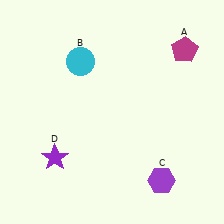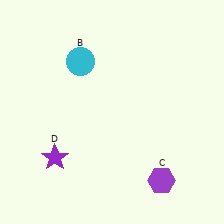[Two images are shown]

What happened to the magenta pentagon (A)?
The magenta pentagon (A) was removed in Image 2. It was in the top-right area of Image 1.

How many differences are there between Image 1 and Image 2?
There is 1 difference between the two images.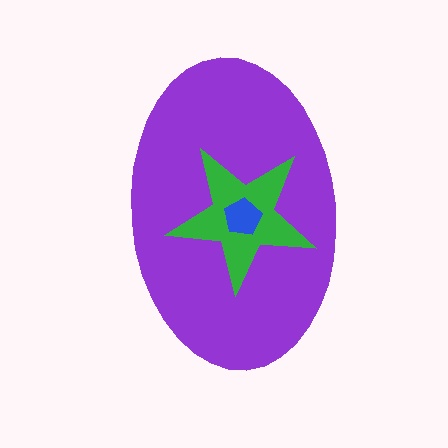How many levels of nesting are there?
3.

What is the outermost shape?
The purple ellipse.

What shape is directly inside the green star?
The blue pentagon.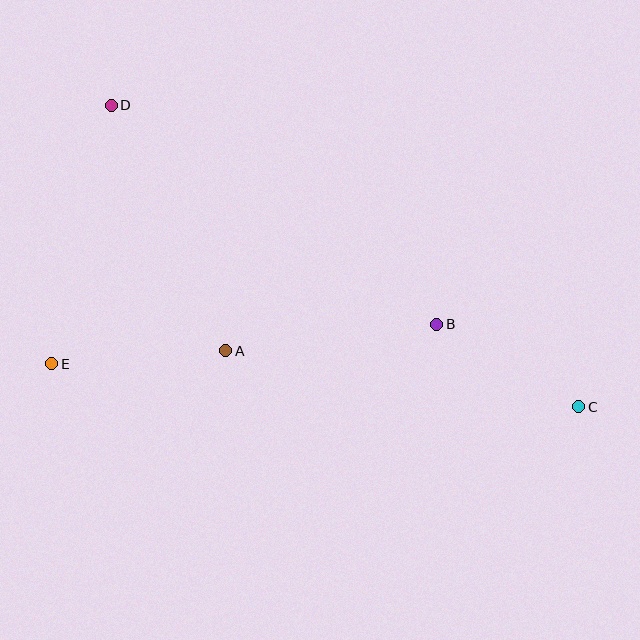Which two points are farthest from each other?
Points C and D are farthest from each other.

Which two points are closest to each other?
Points B and C are closest to each other.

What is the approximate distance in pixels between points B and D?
The distance between B and D is approximately 392 pixels.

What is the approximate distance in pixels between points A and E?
The distance between A and E is approximately 175 pixels.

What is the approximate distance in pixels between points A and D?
The distance between A and D is approximately 271 pixels.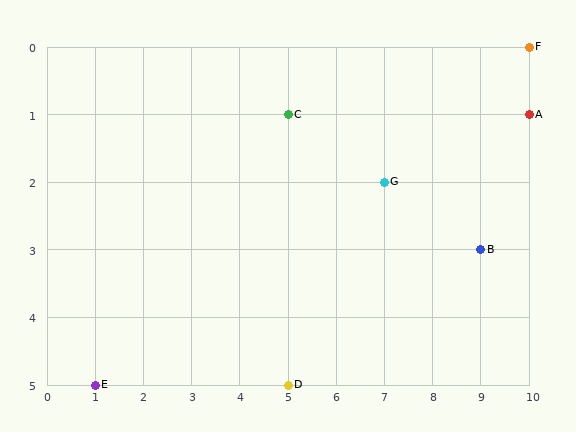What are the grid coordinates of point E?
Point E is at grid coordinates (1, 5).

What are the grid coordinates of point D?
Point D is at grid coordinates (5, 5).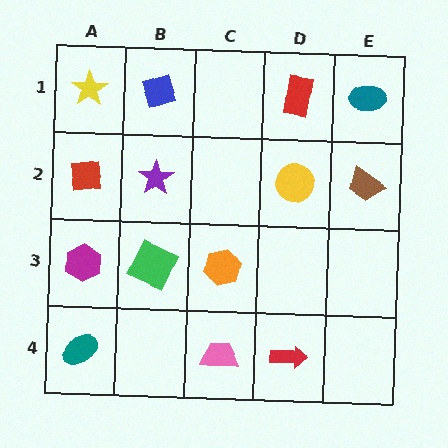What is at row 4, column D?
A red arrow.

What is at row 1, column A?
A yellow star.